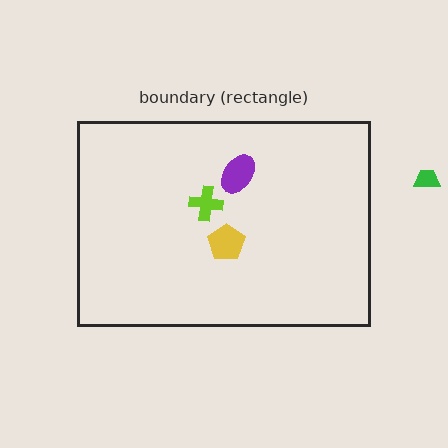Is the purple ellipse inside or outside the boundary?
Inside.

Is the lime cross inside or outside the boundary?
Inside.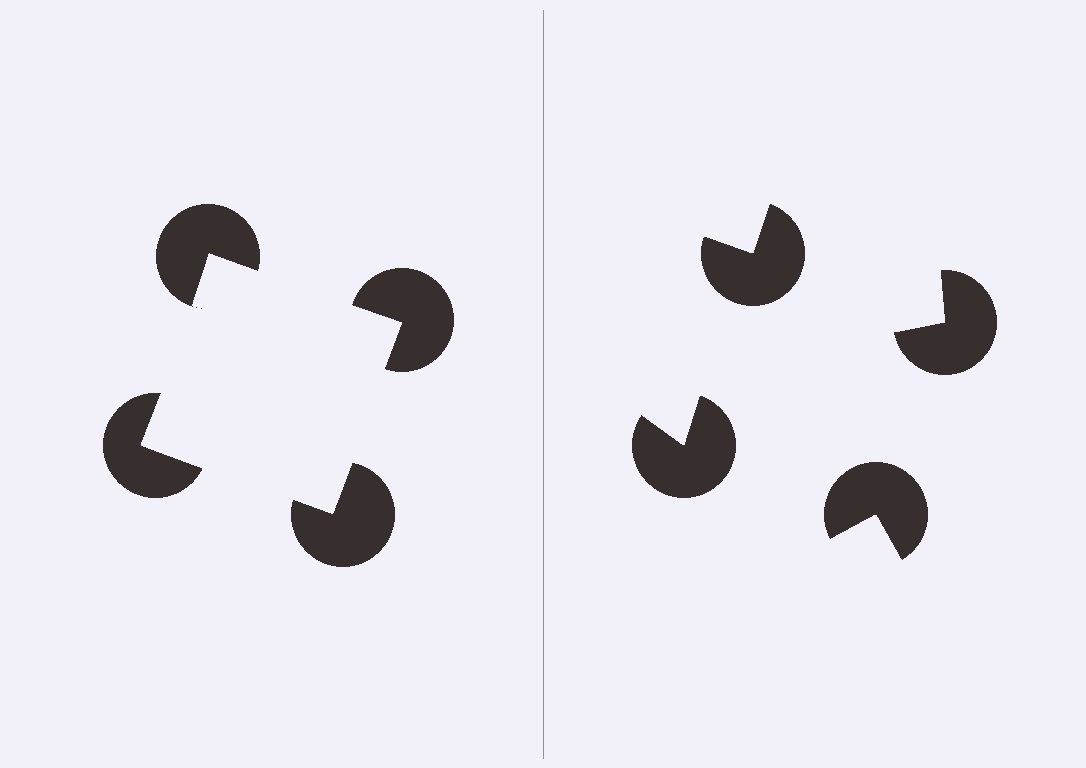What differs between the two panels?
The pac-man discs are positioned identically on both sides; only the wedge orientations differ. On the left they align to a square; on the right they are misaligned.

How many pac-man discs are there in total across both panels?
8 — 4 on each side.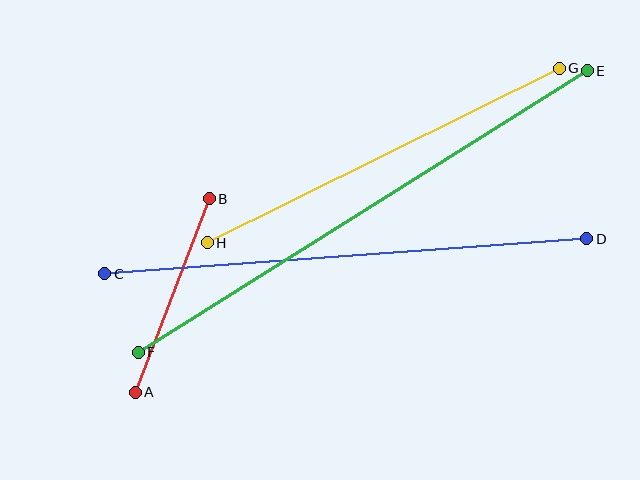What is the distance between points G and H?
The distance is approximately 393 pixels.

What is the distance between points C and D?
The distance is approximately 484 pixels.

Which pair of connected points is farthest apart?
Points E and F are farthest apart.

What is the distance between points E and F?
The distance is approximately 530 pixels.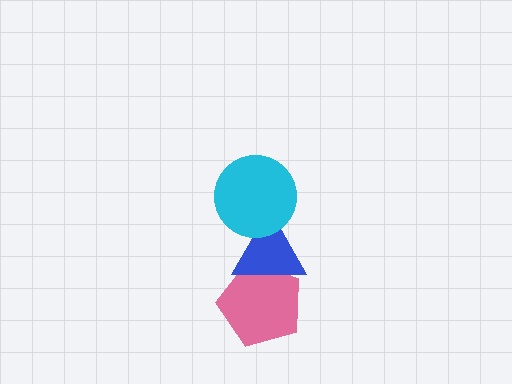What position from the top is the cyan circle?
The cyan circle is 1st from the top.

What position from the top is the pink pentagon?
The pink pentagon is 3rd from the top.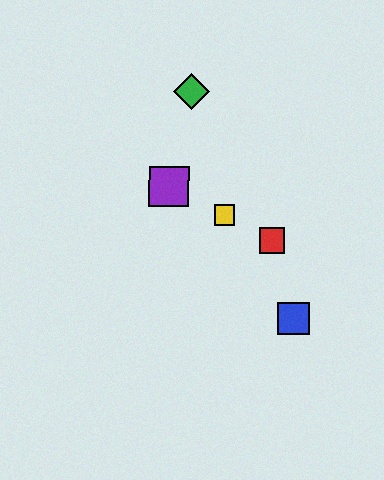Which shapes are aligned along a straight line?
The red square, the yellow square, the purple square are aligned along a straight line.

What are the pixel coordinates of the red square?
The red square is at (272, 240).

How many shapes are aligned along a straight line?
3 shapes (the red square, the yellow square, the purple square) are aligned along a straight line.